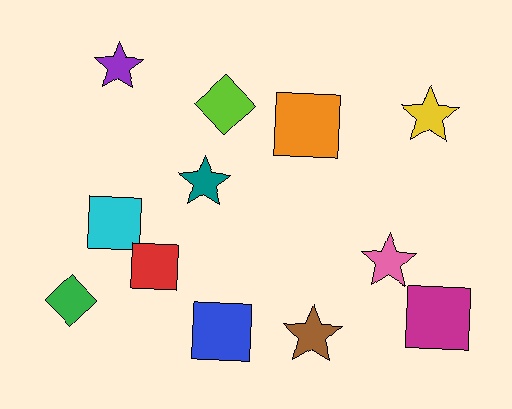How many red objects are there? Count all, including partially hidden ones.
There is 1 red object.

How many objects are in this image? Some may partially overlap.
There are 12 objects.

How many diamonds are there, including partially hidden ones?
There are 2 diamonds.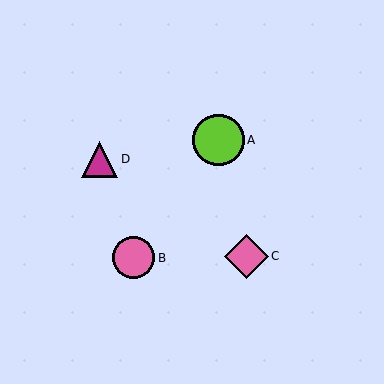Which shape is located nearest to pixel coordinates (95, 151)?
The magenta triangle (labeled D) at (99, 159) is nearest to that location.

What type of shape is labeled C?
Shape C is a pink diamond.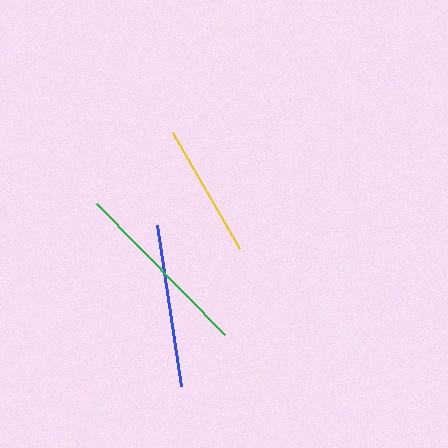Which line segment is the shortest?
The yellow line is the shortest at approximately 134 pixels.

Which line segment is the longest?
The green line is the longest at approximately 183 pixels.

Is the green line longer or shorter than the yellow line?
The green line is longer than the yellow line.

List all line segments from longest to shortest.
From longest to shortest: green, blue, yellow.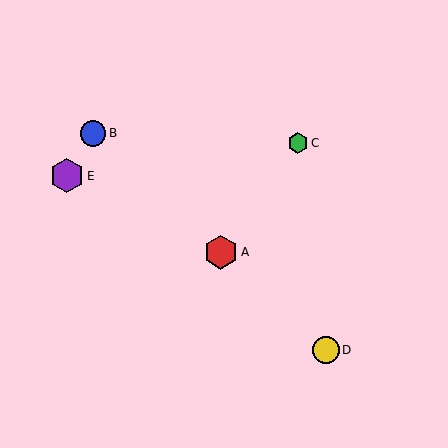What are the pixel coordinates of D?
Object D is at (326, 350).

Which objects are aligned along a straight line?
Objects A, B, D are aligned along a straight line.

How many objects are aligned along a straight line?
3 objects (A, B, D) are aligned along a straight line.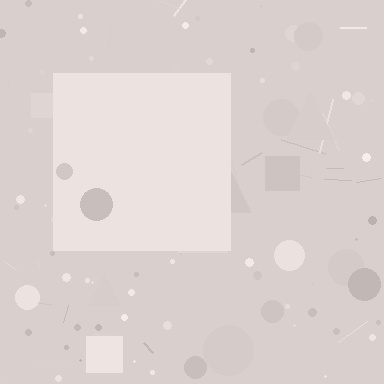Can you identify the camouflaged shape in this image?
The camouflaged shape is a square.